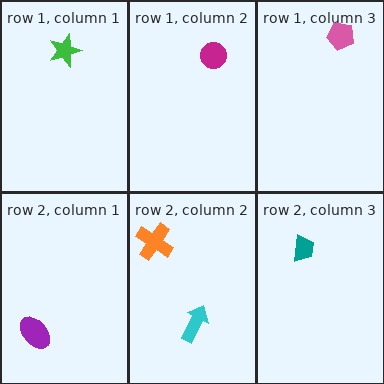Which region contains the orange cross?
The row 2, column 2 region.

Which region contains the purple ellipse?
The row 2, column 1 region.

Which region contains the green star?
The row 1, column 1 region.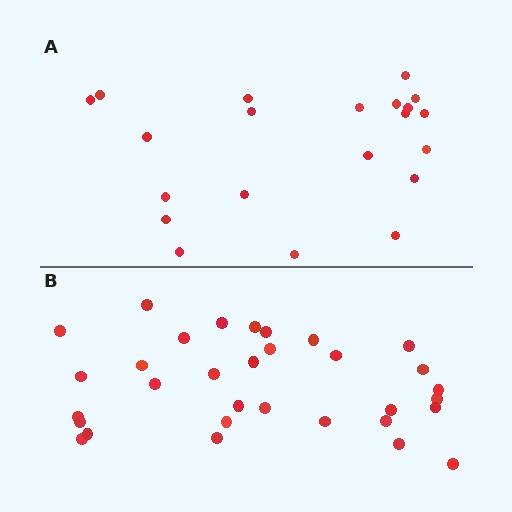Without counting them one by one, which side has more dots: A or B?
Region B (the bottom region) has more dots.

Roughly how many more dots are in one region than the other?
Region B has roughly 12 or so more dots than region A.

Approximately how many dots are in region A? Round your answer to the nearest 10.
About 20 dots. (The exact count is 21, which rounds to 20.)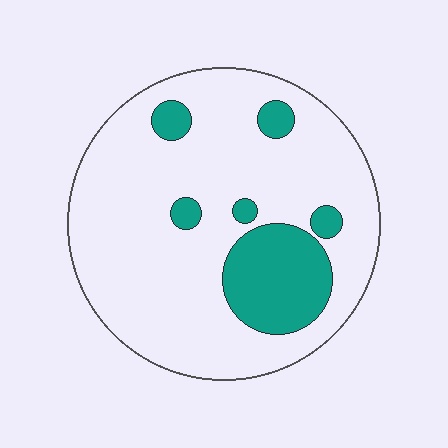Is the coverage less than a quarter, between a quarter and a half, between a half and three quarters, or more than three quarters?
Less than a quarter.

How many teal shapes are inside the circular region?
6.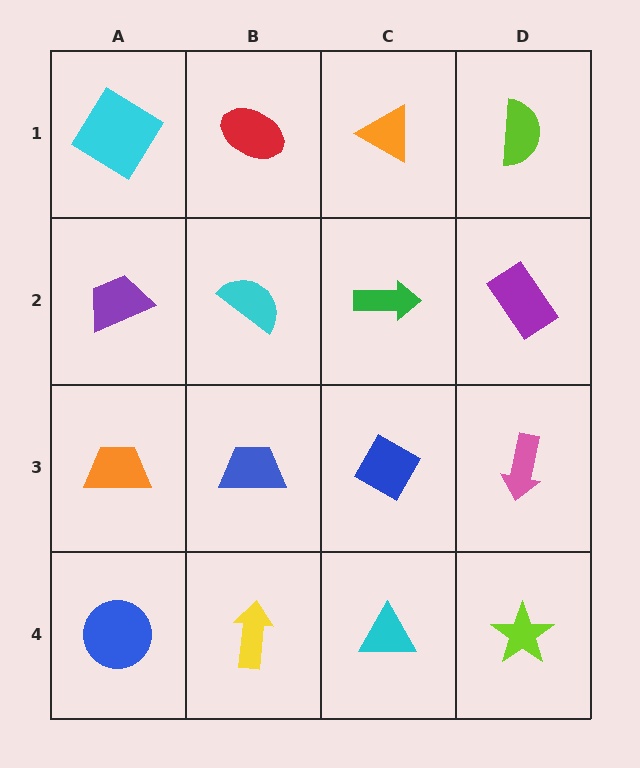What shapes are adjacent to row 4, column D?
A pink arrow (row 3, column D), a cyan triangle (row 4, column C).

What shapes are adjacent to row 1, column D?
A purple rectangle (row 2, column D), an orange triangle (row 1, column C).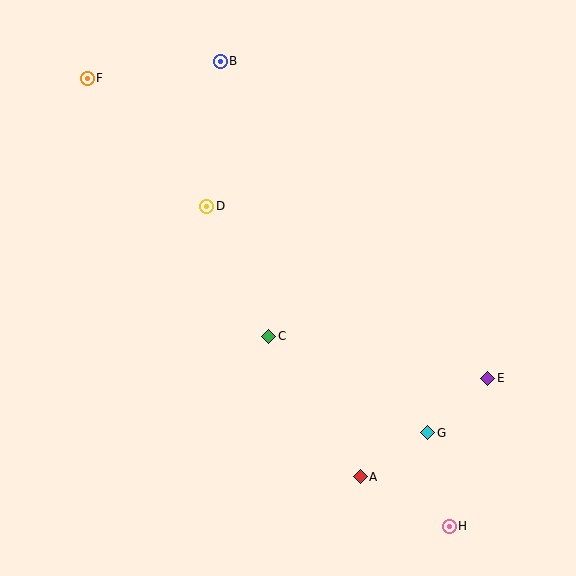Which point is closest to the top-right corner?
Point B is closest to the top-right corner.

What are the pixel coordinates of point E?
Point E is at (488, 378).